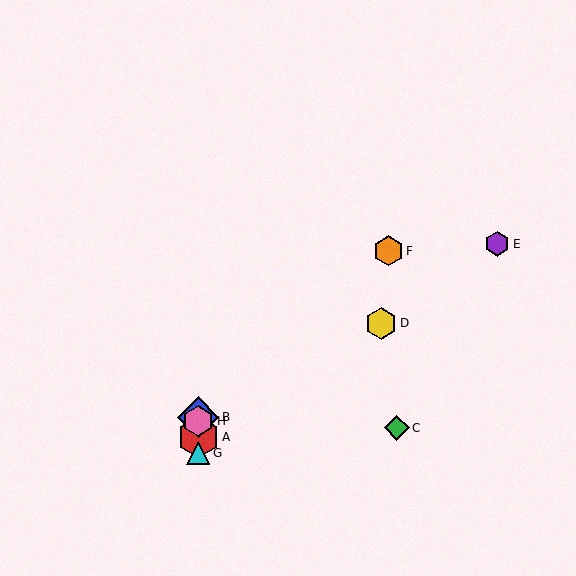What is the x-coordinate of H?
Object H is at x≈198.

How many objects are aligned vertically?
4 objects (A, B, G, H) are aligned vertically.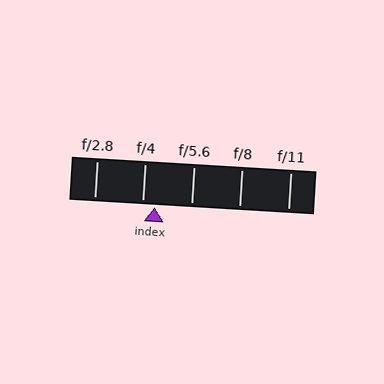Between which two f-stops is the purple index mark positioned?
The index mark is between f/4 and f/5.6.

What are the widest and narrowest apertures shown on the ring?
The widest aperture shown is f/2.8 and the narrowest is f/11.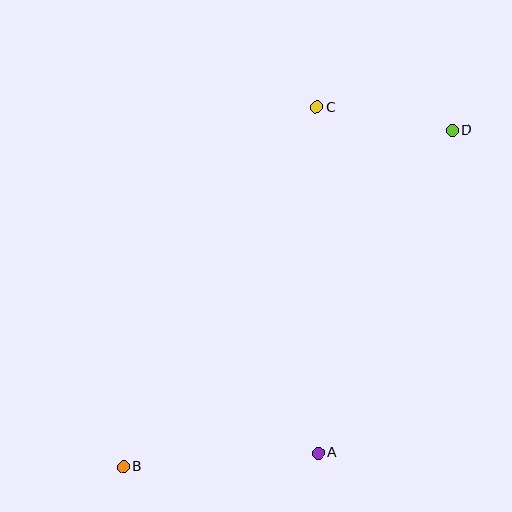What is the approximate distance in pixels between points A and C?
The distance between A and C is approximately 346 pixels.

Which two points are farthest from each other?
Points B and D are farthest from each other.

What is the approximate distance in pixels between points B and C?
The distance between B and C is approximately 408 pixels.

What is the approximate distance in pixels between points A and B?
The distance between A and B is approximately 195 pixels.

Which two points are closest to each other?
Points C and D are closest to each other.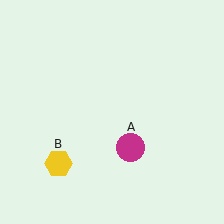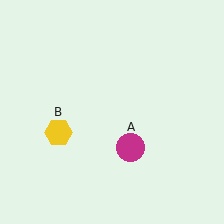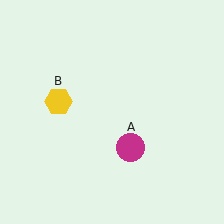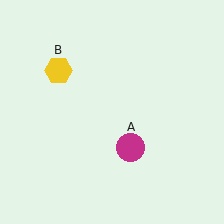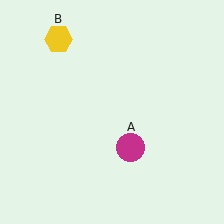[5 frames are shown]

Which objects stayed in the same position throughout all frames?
Magenta circle (object A) remained stationary.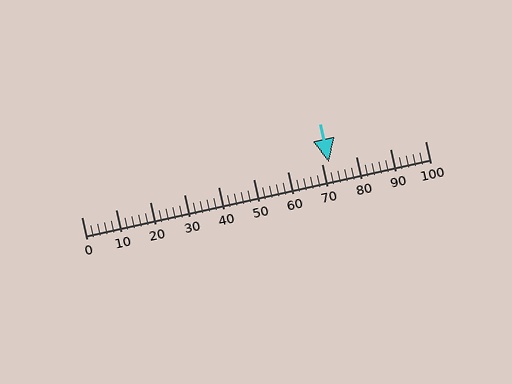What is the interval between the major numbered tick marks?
The major tick marks are spaced 10 units apart.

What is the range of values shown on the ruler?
The ruler shows values from 0 to 100.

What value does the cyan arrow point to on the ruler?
The cyan arrow points to approximately 72.